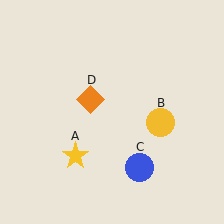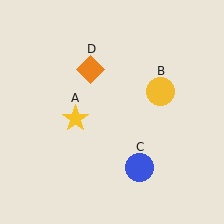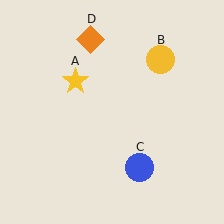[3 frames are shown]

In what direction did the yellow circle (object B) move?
The yellow circle (object B) moved up.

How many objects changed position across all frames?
3 objects changed position: yellow star (object A), yellow circle (object B), orange diamond (object D).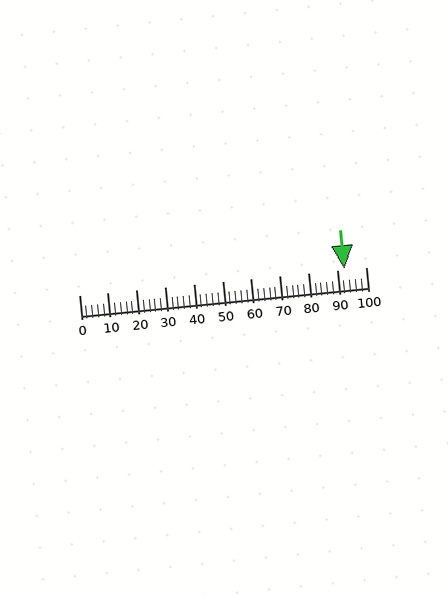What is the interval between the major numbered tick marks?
The major tick marks are spaced 10 units apart.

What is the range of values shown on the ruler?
The ruler shows values from 0 to 100.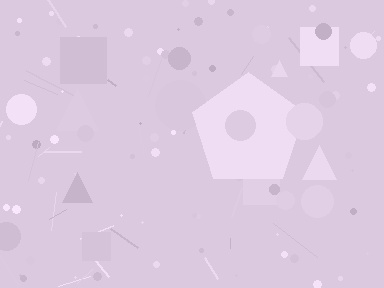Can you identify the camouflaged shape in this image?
The camouflaged shape is a pentagon.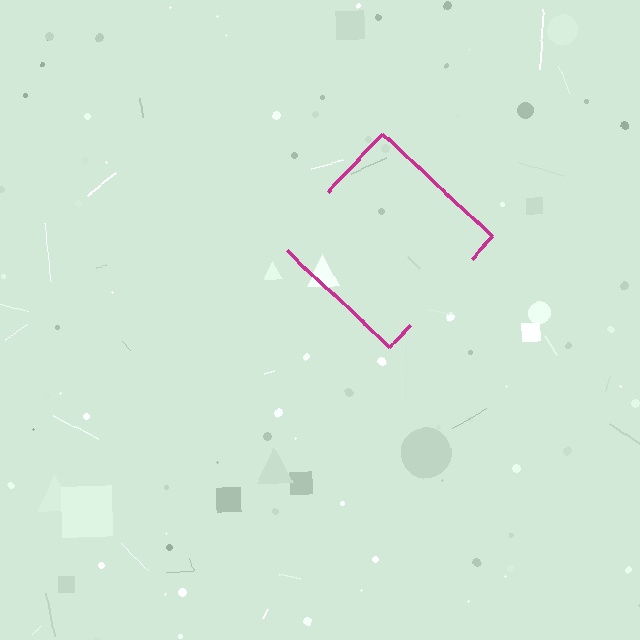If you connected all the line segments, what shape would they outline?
They would outline a diamond.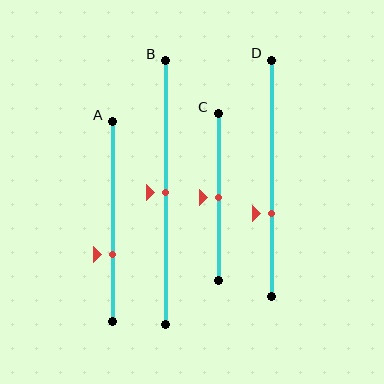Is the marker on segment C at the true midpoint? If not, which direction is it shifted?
Yes, the marker on segment C is at the true midpoint.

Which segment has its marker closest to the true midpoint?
Segment B has its marker closest to the true midpoint.